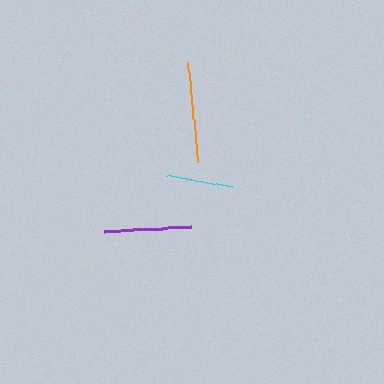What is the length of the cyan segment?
The cyan segment is approximately 68 pixels long.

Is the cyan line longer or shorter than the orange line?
The orange line is longer than the cyan line.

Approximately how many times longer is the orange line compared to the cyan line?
The orange line is approximately 1.5 times the length of the cyan line.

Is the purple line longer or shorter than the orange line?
The orange line is longer than the purple line.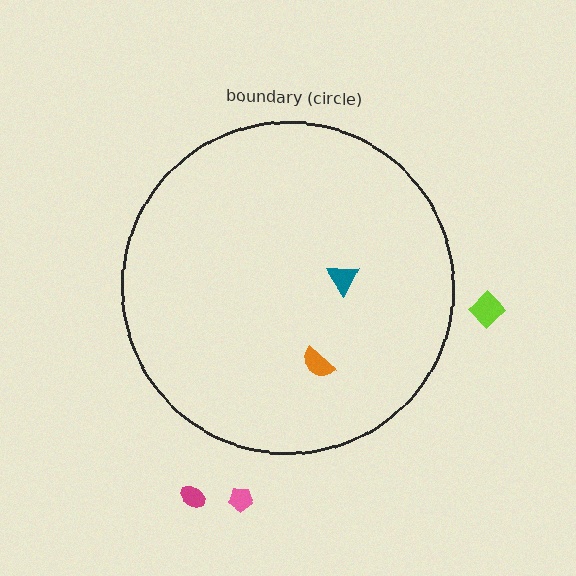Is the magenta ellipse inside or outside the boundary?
Outside.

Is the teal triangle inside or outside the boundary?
Inside.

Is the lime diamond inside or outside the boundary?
Outside.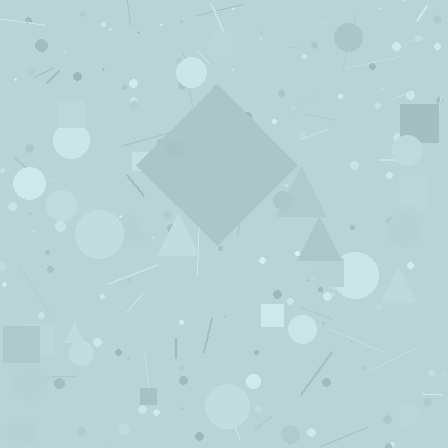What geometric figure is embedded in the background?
A diamond is embedded in the background.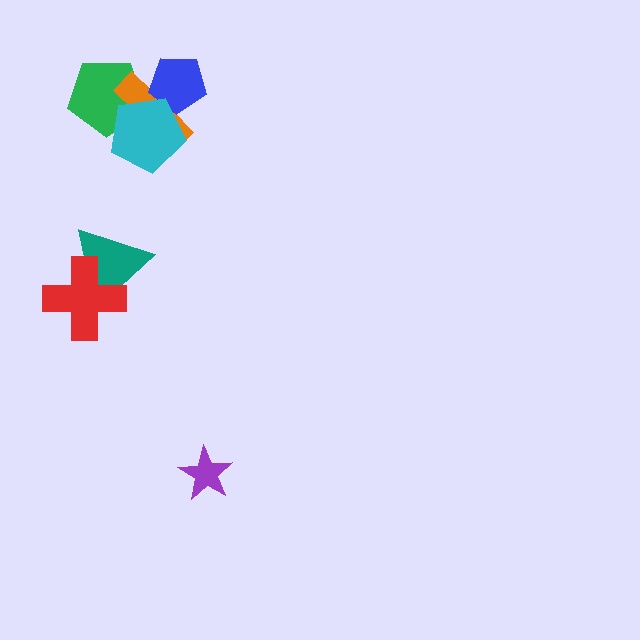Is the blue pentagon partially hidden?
Yes, it is partially covered by another shape.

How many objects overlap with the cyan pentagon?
3 objects overlap with the cyan pentagon.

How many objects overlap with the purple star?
0 objects overlap with the purple star.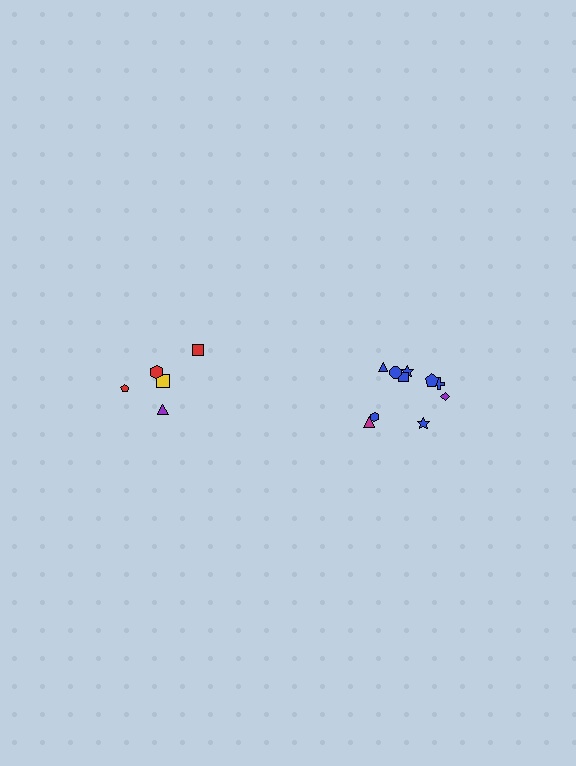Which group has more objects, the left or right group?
The right group.